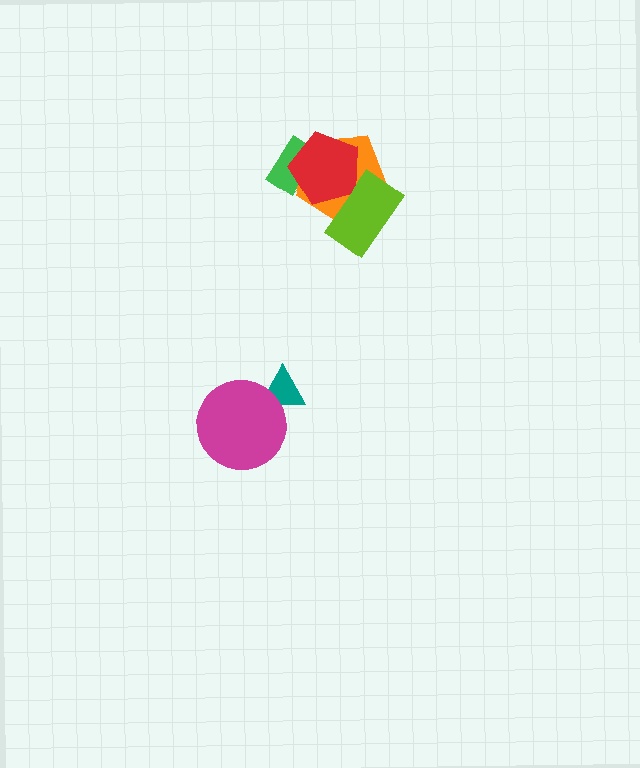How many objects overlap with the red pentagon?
3 objects overlap with the red pentagon.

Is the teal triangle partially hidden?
Yes, it is partially covered by another shape.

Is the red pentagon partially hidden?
Yes, it is partially covered by another shape.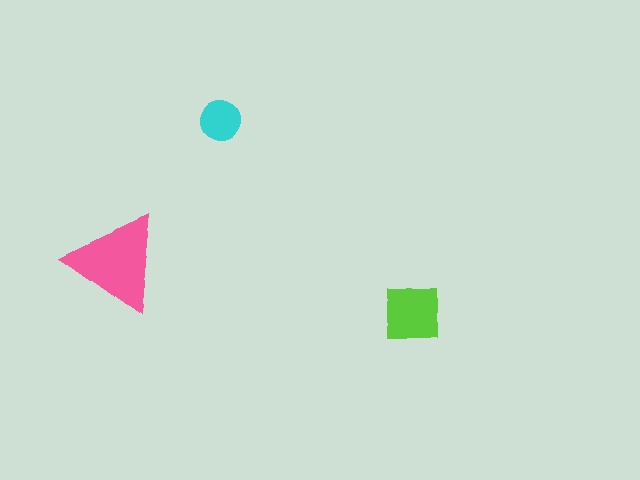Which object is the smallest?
The cyan circle.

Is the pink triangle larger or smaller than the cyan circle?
Larger.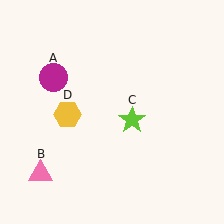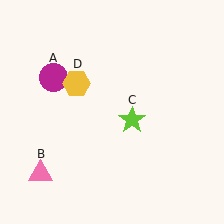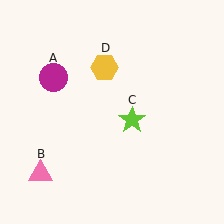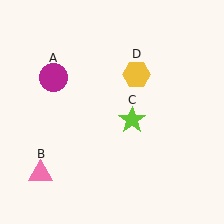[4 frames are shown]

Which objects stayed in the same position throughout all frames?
Magenta circle (object A) and pink triangle (object B) and lime star (object C) remained stationary.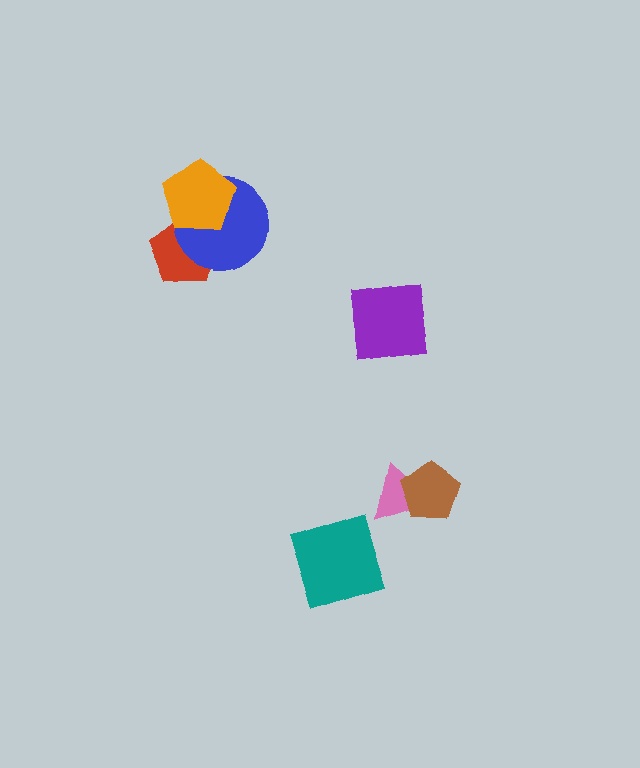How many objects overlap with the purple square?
0 objects overlap with the purple square.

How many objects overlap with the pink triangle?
1 object overlaps with the pink triangle.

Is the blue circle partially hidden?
Yes, it is partially covered by another shape.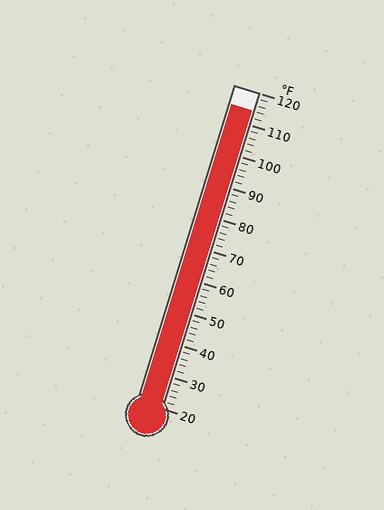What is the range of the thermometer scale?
The thermometer scale ranges from 20°F to 120°F.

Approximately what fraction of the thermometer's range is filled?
The thermometer is filled to approximately 95% of its range.